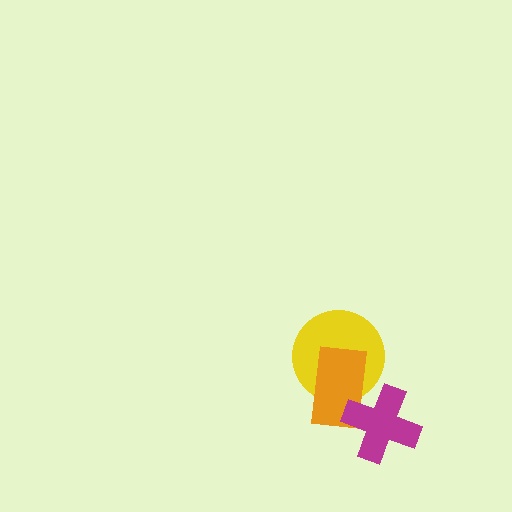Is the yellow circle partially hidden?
Yes, it is partially covered by another shape.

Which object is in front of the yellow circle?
The orange rectangle is in front of the yellow circle.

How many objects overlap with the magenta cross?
1 object overlaps with the magenta cross.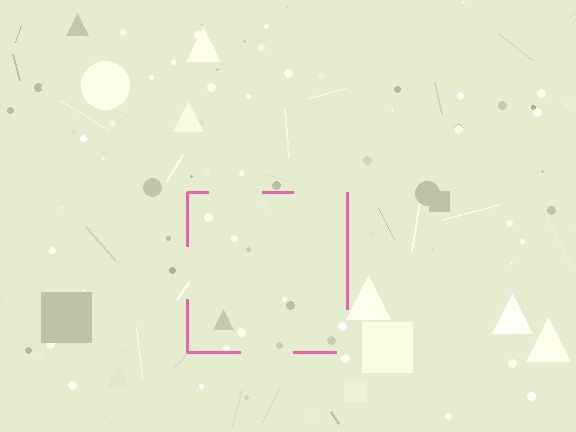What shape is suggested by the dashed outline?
The dashed outline suggests a square.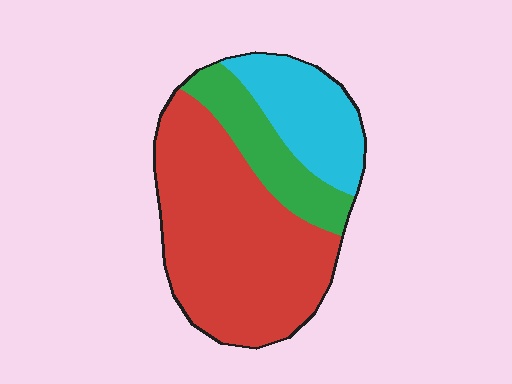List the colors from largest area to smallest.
From largest to smallest: red, cyan, green.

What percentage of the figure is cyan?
Cyan takes up about one fifth (1/5) of the figure.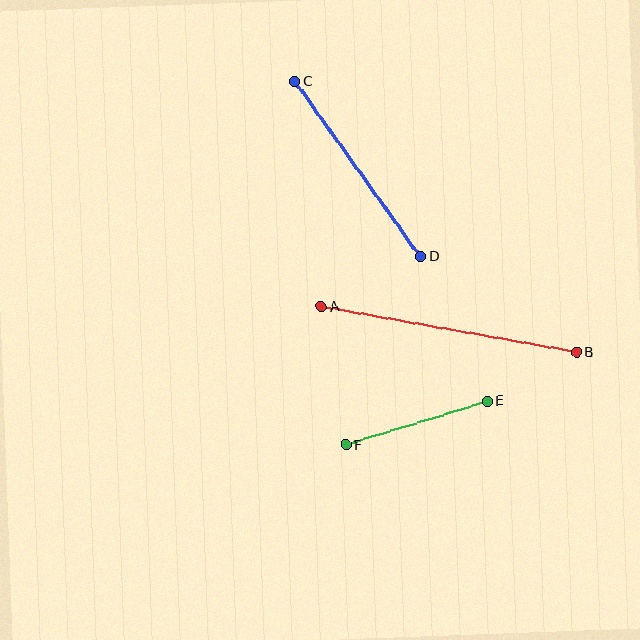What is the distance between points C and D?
The distance is approximately 215 pixels.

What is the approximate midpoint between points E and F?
The midpoint is at approximately (417, 423) pixels.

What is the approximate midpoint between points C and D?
The midpoint is at approximately (358, 169) pixels.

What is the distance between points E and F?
The distance is approximately 148 pixels.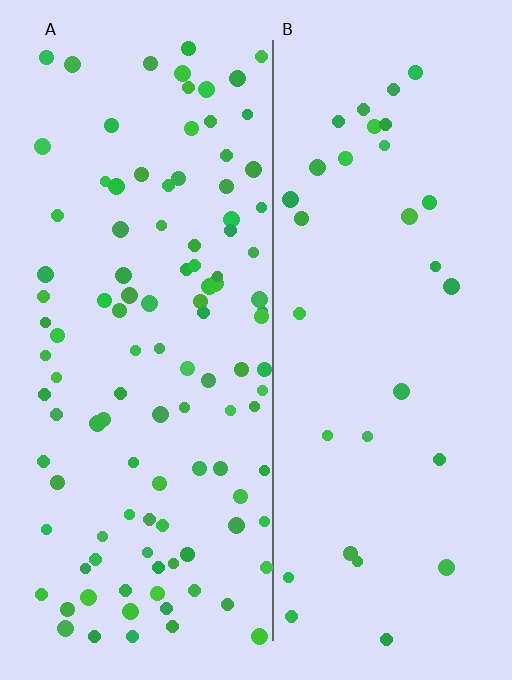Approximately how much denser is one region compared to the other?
Approximately 3.4× — region A over region B.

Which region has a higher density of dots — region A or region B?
A (the left).